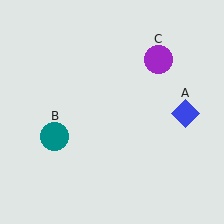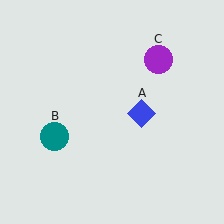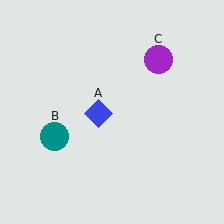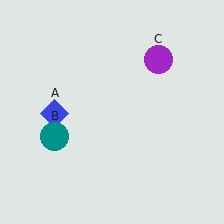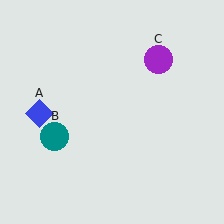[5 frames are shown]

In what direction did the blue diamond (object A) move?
The blue diamond (object A) moved left.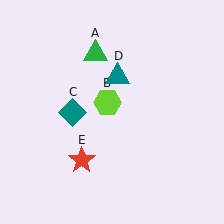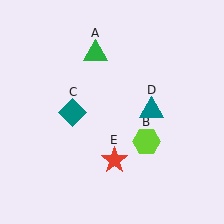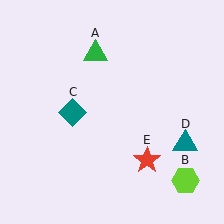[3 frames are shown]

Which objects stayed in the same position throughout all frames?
Green triangle (object A) and teal diamond (object C) remained stationary.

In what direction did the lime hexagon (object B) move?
The lime hexagon (object B) moved down and to the right.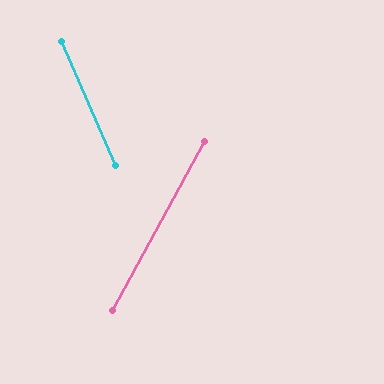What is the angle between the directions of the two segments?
Approximately 52 degrees.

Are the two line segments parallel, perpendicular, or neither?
Neither parallel nor perpendicular — they differ by about 52°.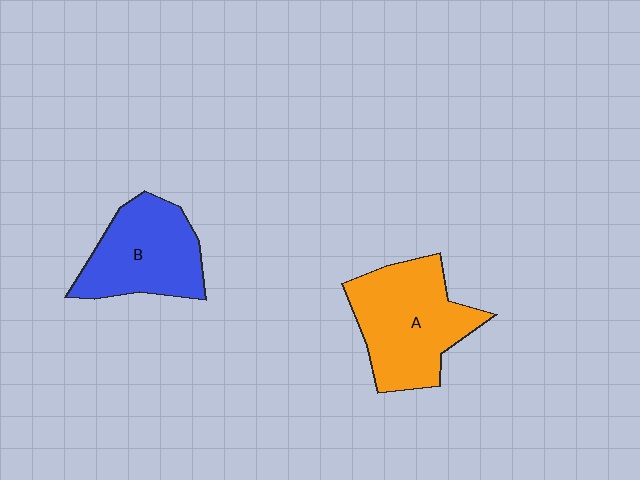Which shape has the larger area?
Shape A (orange).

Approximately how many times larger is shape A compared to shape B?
Approximately 1.2 times.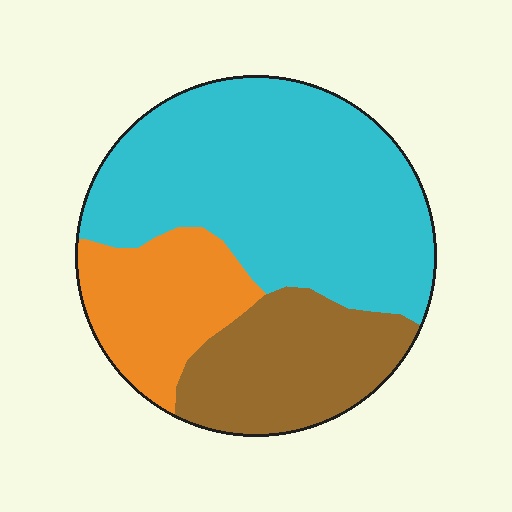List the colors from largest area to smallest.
From largest to smallest: cyan, brown, orange.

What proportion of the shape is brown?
Brown covers 24% of the shape.